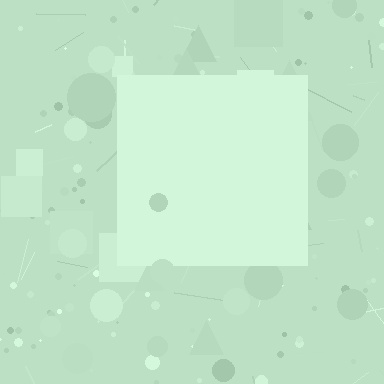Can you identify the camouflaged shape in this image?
The camouflaged shape is a square.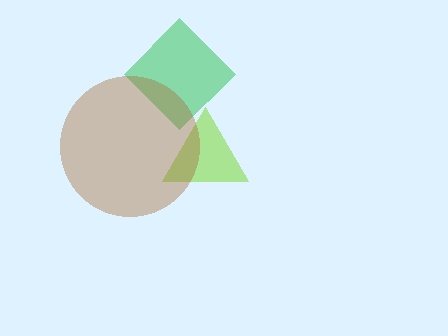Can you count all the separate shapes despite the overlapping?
Yes, there are 3 separate shapes.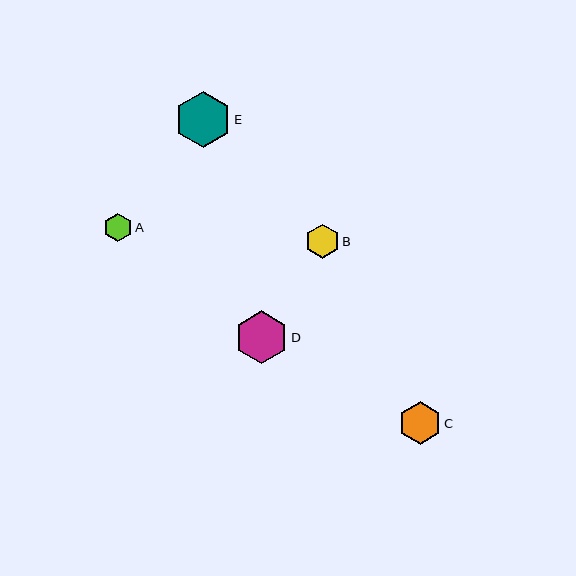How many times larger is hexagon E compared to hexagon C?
Hexagon E is approximately 1.3 times the size of hexagon C.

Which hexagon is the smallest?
Hexagon A is the smallest with a size of approximately 29 pixels.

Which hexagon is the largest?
Hexagon E is the largest with a size of approximately 57 pixels.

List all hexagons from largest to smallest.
From largest to smallest: E, D, C, B, A.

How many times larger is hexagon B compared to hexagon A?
Hexagon B is approximately 1.2 times the size of hexagon A.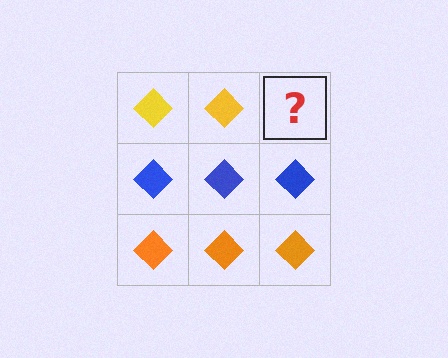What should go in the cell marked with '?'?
The missing cell should contain a yellow diamond.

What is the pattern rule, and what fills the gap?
The rule is that each row has a consistent color. The gap should be filled with a yellow diamond.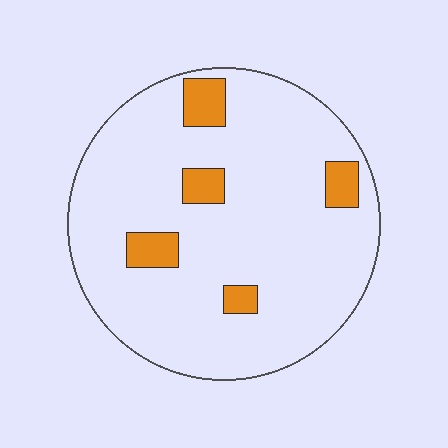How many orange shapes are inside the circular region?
5.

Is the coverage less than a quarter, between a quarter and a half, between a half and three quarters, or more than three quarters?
Less than a quarter.